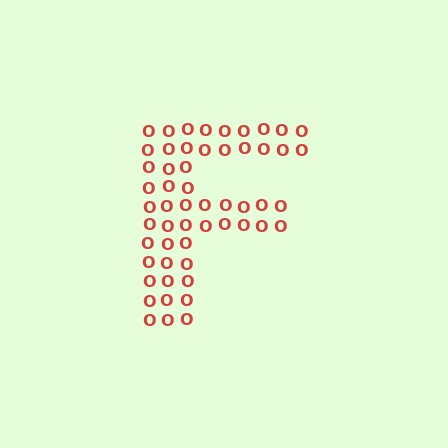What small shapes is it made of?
It is made of small letter O's.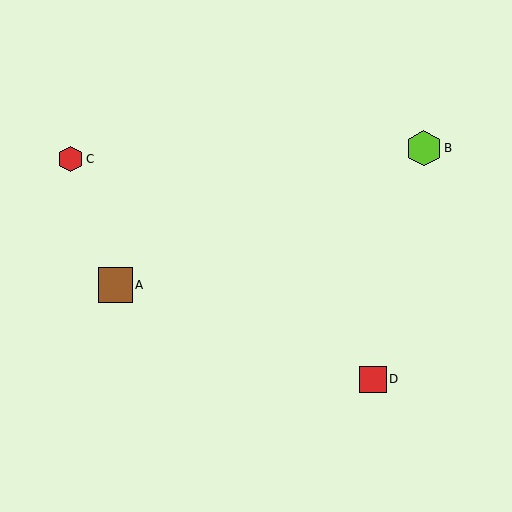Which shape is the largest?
The lime hexagon (labeled B) is the largest.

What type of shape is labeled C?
Shape C is a red hexagon.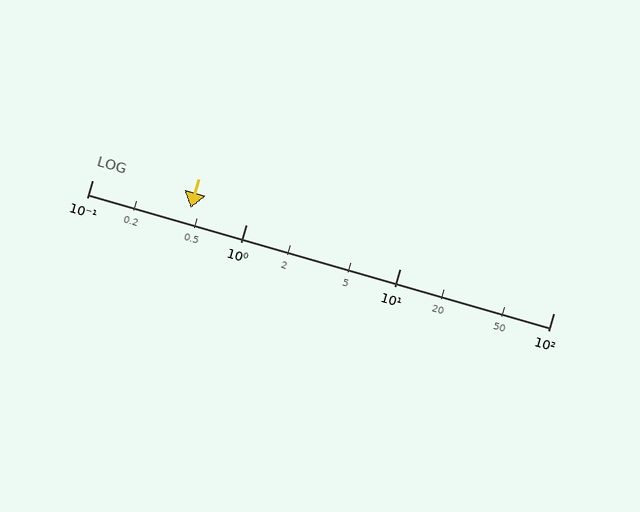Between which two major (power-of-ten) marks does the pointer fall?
The pointer is between 0.1 and 1.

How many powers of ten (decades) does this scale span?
The scale spans 3 decades, from 0.1 to 100.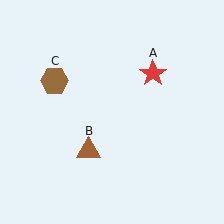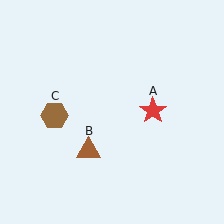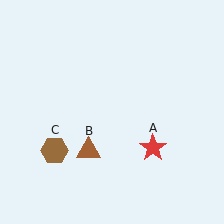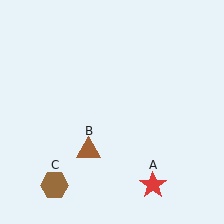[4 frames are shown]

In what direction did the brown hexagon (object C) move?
The brown hexagon (object C) moved down.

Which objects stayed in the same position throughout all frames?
Brown triangle (object B) remained stationary.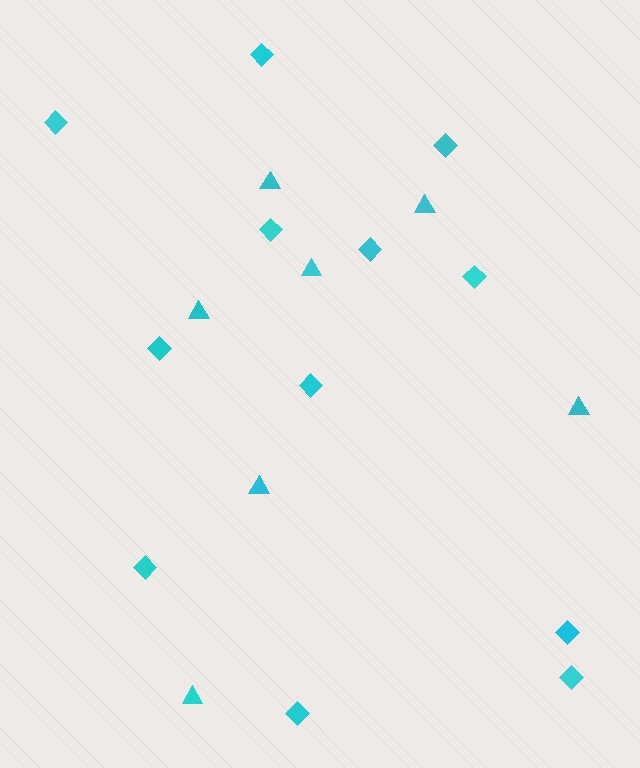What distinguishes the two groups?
There are 2 groups: one group of triangles (7) and one group of diamonds (12).